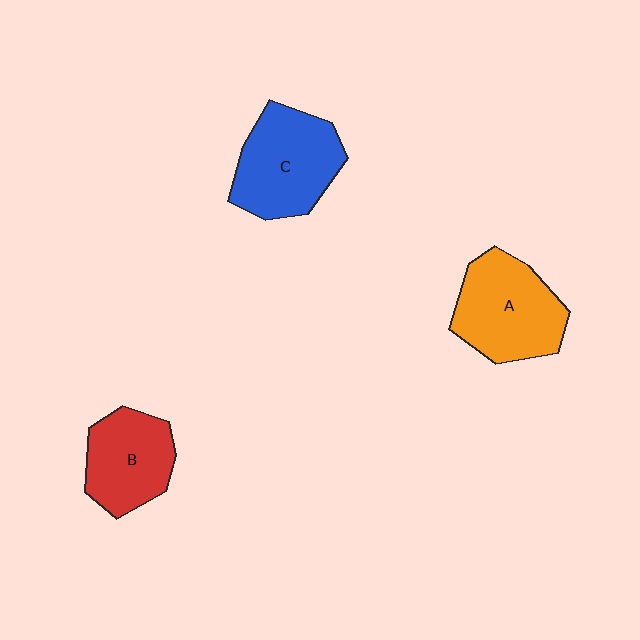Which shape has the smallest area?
Shape B (red).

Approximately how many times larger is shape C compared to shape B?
Approximately 1.3 times.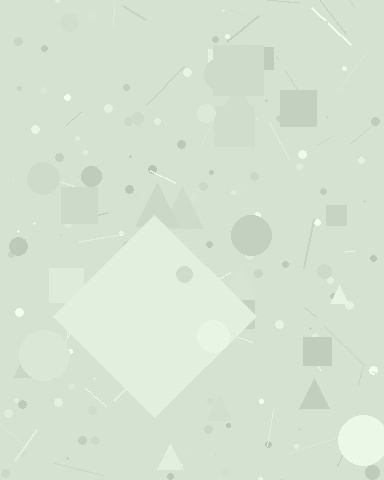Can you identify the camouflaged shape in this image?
The camouflaged shape is a diamond.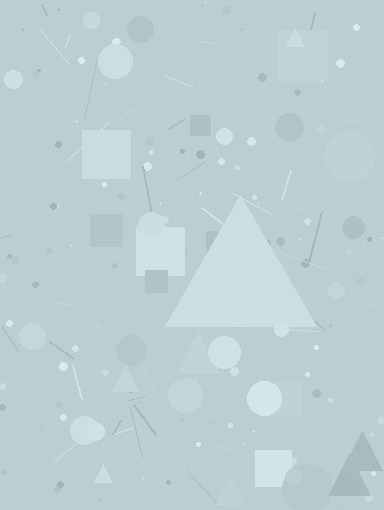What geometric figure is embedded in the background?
A triangle is embedded in the background.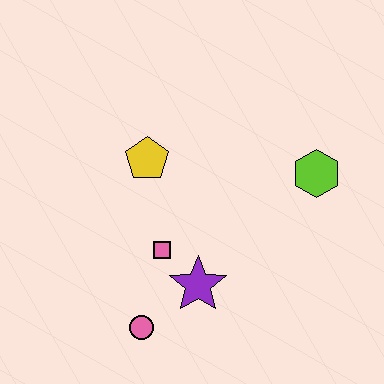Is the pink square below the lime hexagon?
Yes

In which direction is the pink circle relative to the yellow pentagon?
The pink circle is below the yellow pentagon.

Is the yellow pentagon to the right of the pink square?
No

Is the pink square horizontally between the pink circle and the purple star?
Yes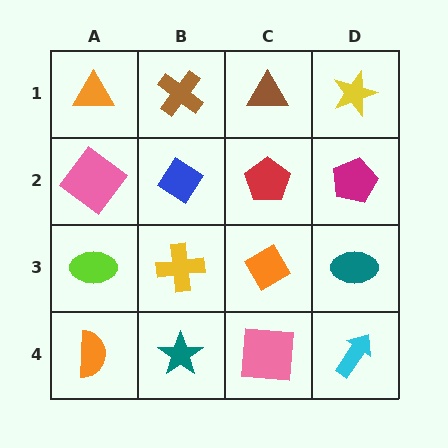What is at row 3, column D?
A teal ellipse.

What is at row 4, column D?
A cyan arrow.